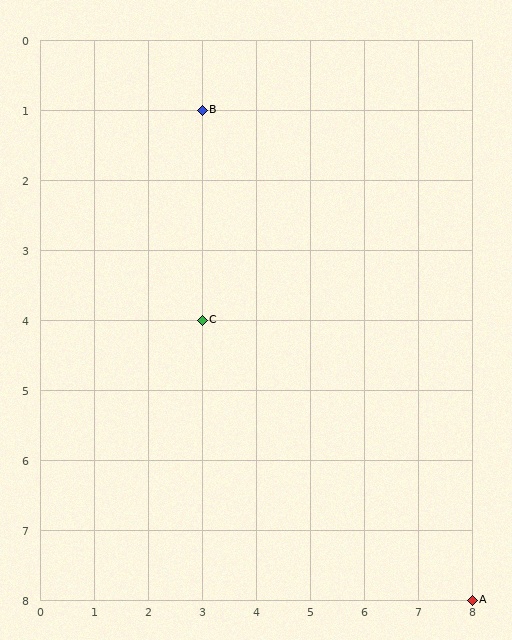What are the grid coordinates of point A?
Point A is at grid coordinates (8, 8).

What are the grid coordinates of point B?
Point B is at grid coordinates (3, 1).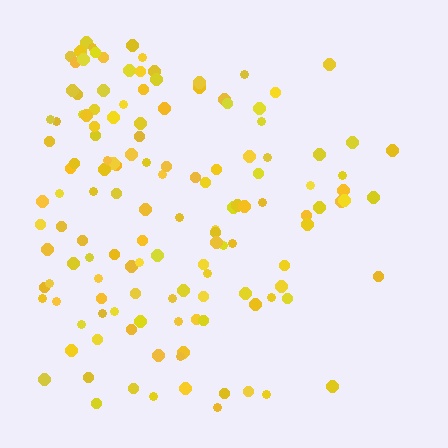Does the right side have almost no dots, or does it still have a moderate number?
Still a moderate number, just noticeably fewer than the left.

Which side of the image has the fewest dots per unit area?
The right.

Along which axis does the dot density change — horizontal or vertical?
Horizontal.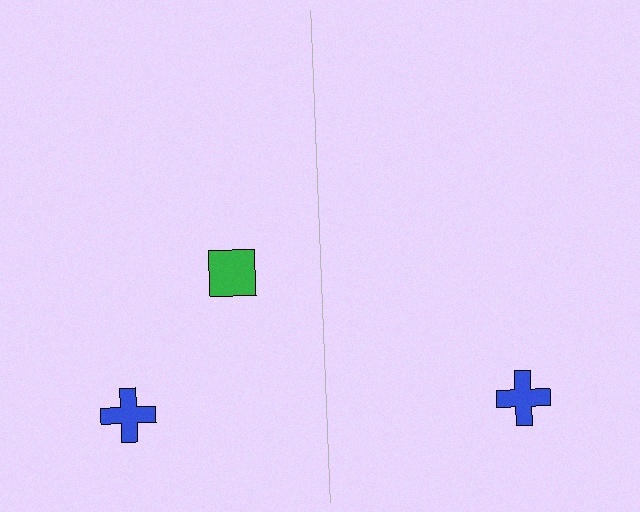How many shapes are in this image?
There are 3 shapes in this image.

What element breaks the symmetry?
A green square is missing from the right side.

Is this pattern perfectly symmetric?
No, the pattern is not perfectly symmetric. A green square is missing from the right side.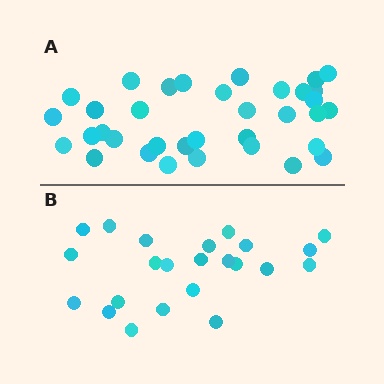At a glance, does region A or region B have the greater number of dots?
Region A (the top region) has more dots.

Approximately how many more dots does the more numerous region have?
Region A has roughly 12 or so more dots than region B.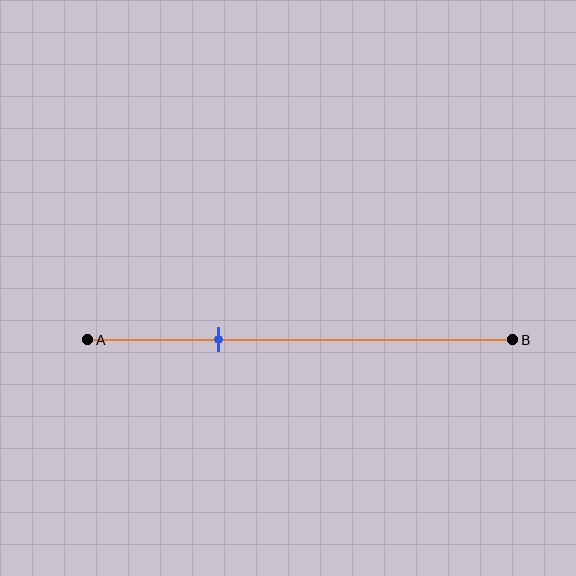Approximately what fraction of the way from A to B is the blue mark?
The blue mark is approximately 30% of the way from A to B.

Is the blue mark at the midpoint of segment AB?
No, the mark is at about 30% from A, not at the 50% midpoint.